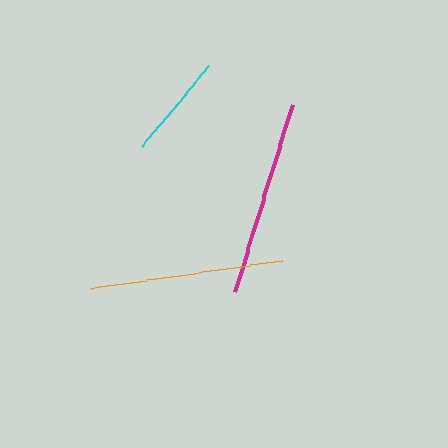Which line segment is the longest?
The magenta line is the longest at approximately 196 pixels.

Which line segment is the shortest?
The cyan line is the shortest at approximately 105 pixels.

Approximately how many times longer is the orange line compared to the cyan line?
The orange line is approximately 1.8 times the length of the cyan line.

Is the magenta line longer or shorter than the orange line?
The magenta line is longer than the orange line.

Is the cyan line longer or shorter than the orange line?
The orange line is longer than the cyan line.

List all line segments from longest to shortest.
From longest to shortest: magenta, orange, cyan.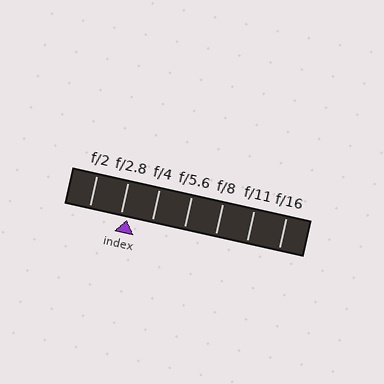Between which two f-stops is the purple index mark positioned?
The index mark is between f/2.8 and f/4.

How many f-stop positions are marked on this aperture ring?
There are 7 f-stop positions marked.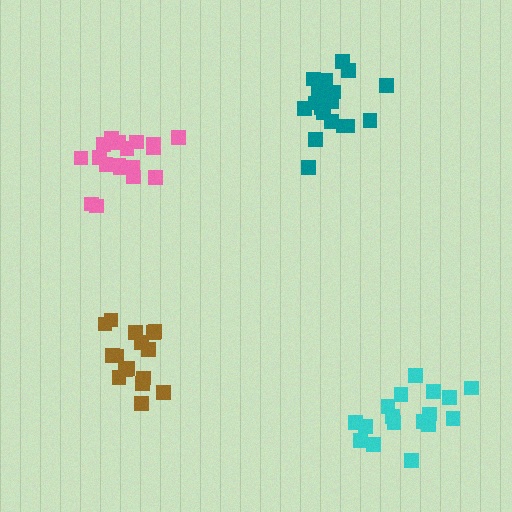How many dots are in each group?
Group 1: 16 dots, Group 2: 17 dots, Group 3: 19 dots, Group 4: 18 dots (70 total).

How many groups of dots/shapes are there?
There are 4 groups.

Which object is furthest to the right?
The cyan cluster is rightmost.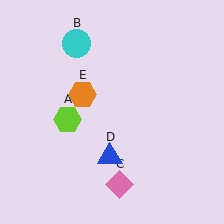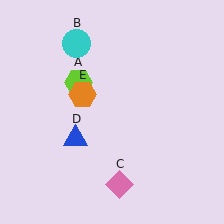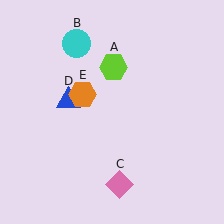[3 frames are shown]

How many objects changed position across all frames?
2 objects changed position: lime hexagon (object A), blue triangle (object D).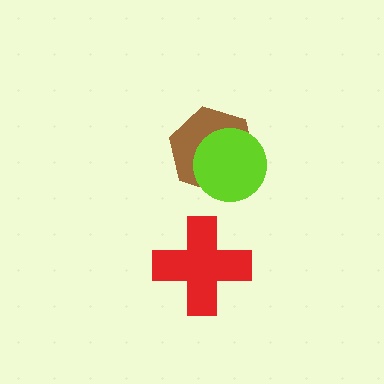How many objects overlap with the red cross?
0 objects overlap with the red cross.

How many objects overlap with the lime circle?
1 object overlaps with the lime circle.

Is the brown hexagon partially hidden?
Yes, it is partially covered by another shape.